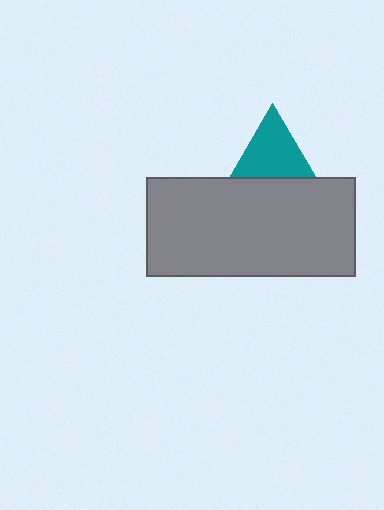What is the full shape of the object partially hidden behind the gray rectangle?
The partially hidden object is a teal triangle.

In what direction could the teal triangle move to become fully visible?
The teal triangle could move up. That would shift it out from behind the gray rectangle entirely.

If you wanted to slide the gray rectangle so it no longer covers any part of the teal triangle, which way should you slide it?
Slide it down — that is the most direct way to separate the two shapes.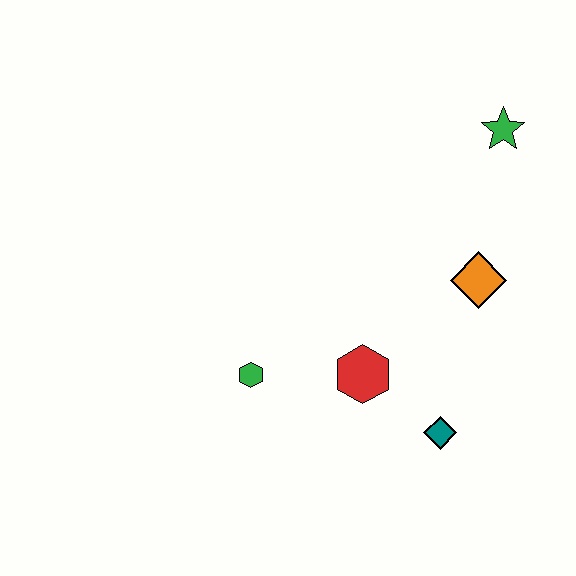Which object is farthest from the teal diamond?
The green star is farthest from the teal diamond.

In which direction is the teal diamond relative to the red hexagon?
The teal diamond is to the right of the red hexagon.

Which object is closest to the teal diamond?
The red hexagon is closest to the teal diamond.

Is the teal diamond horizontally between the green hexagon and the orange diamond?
Yes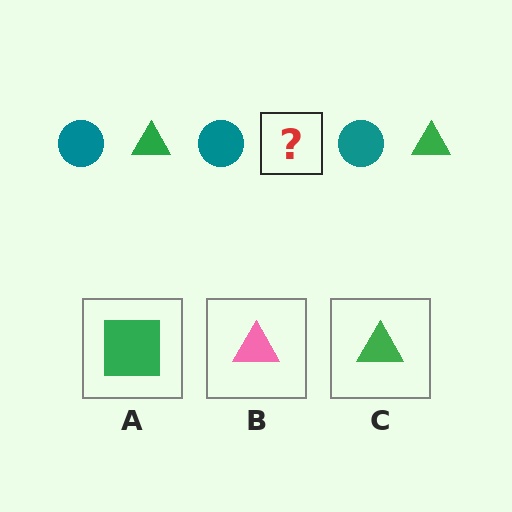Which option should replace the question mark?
Option C.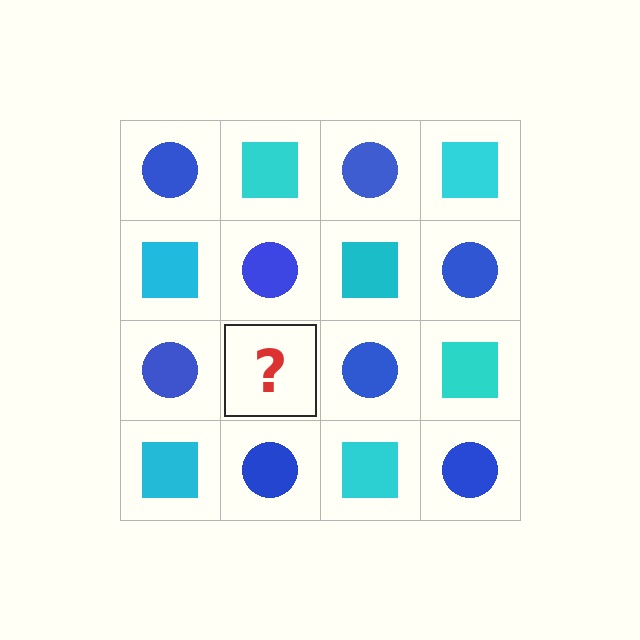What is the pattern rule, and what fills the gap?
The rule is that it alternates blue circle and cyan square in a checkerboard pattern. The gap should be filled with a cyan square.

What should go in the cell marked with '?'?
The missing cell should contain a cyan square.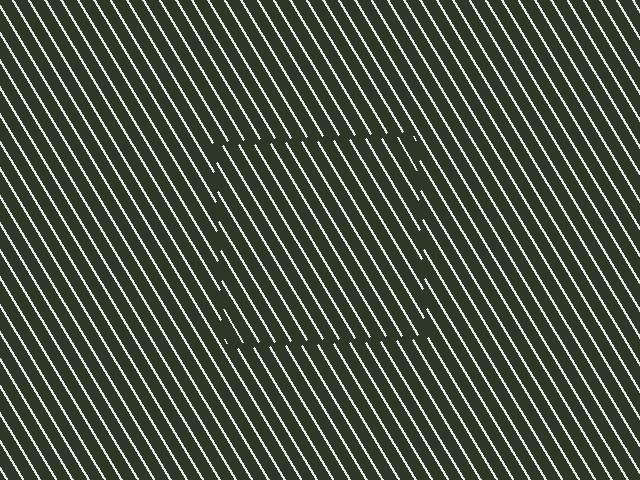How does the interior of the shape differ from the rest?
The interior of the shape contains the same grating, shifted by half a period — the contour is defined by the phase discontinuity where line-ends from the inner and outer gratings abut.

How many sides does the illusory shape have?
4 sides — the line-ends trace a square.